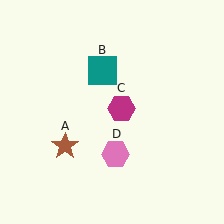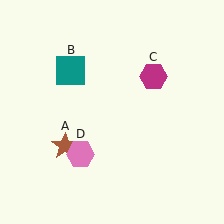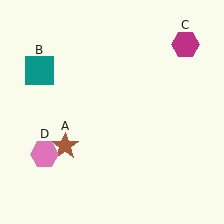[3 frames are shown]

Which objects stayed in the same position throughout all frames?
Brown star (object A) remained stationary.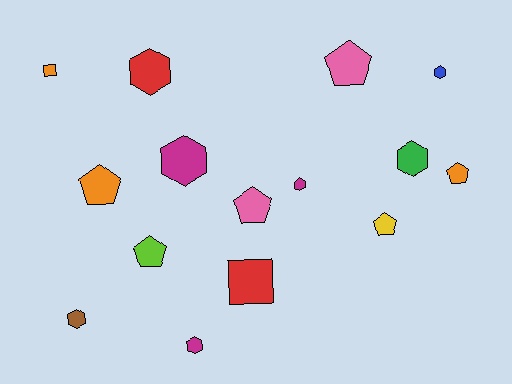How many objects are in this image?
There are 15 objects.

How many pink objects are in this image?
There are 2 pink objects.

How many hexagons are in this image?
There are 7 hexagons.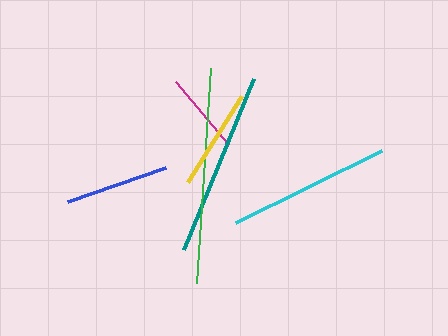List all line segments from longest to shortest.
From longest to shortest: green, teal, cyan, blue, yellow, magenta.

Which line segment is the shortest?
The magenta line is the shortest at approximately 81 pixels.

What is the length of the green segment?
The green segment is approximately 216 pixels long.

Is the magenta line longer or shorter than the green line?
The green line is longer than the magenta line.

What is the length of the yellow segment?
The yellow segment is approximately 102 pixels long.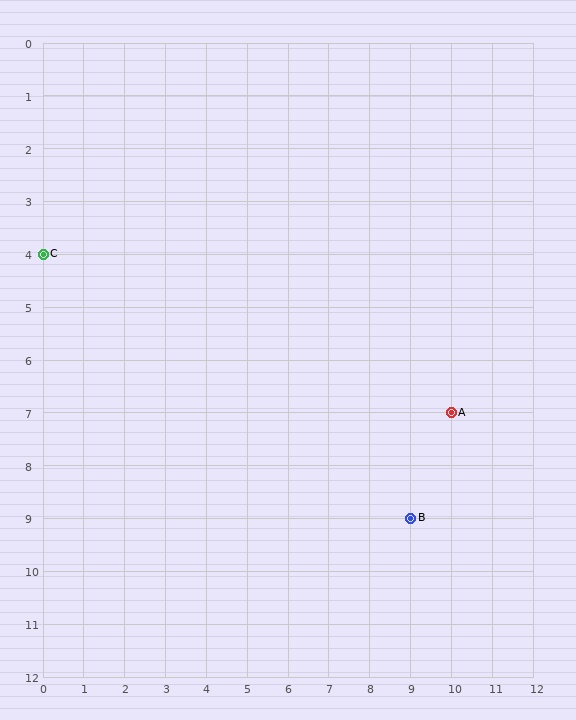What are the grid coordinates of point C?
Point C is at grid coordinates (0, 4).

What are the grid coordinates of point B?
Point B is at grid coordinates (9, 9).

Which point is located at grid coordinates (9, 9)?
Point B is at (9, 9).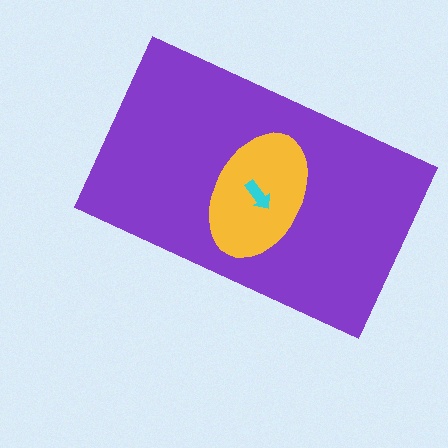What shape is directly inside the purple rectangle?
The yellow ellipse.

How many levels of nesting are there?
3.